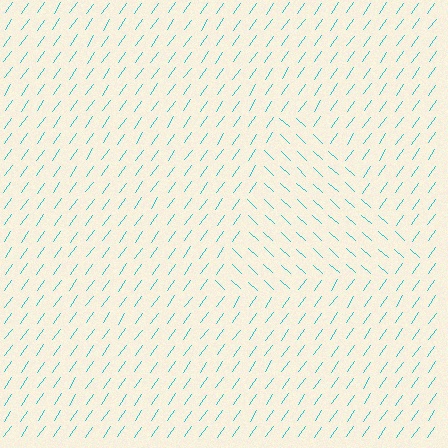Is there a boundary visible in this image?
Yes, there is a texture boundary formed by a change in line orientation.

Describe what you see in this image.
The image is filled with small cyan line segments. A triangle region in the image has lines oriented differently from the surrounding lines, creating a visible texture boundary.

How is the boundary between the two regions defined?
The boundary is defined purely by a change in line orientation (approximately 82 degrees difference). All lines are the same color and thickness.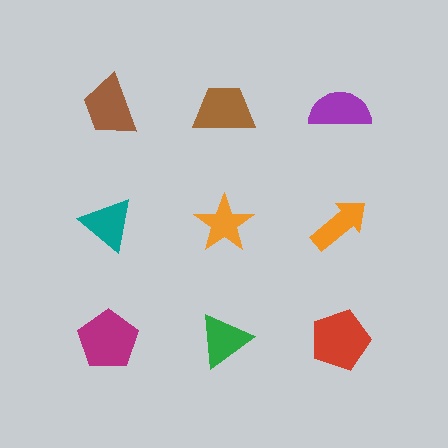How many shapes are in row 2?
3 shapes.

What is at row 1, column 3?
A purple semicircle.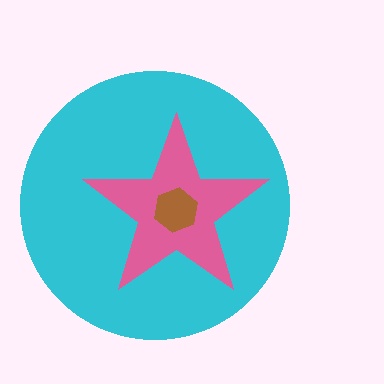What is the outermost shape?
The cyan circle.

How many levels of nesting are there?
3.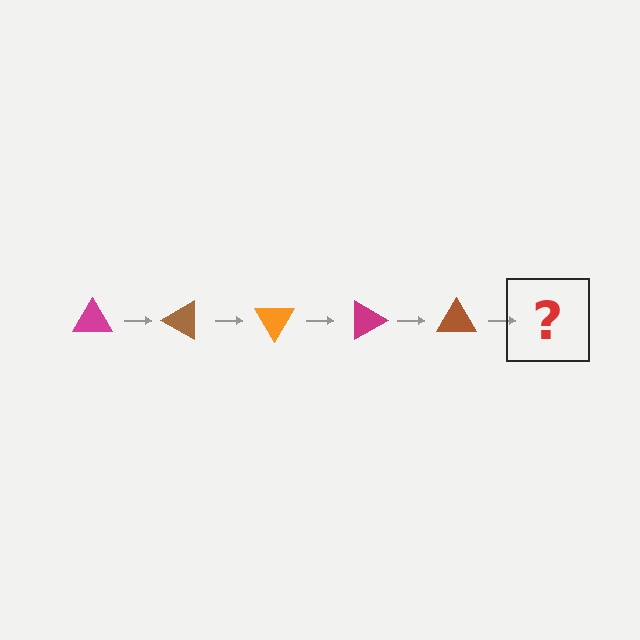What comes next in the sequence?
The next element should be an orange triangle, rotated 150 degrees from the start.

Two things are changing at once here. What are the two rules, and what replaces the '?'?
The two rules are that it rotates 30 degrees each step and the color cycles through magenta, brown, and orange. The '?' should be an orange triangle, rotated 150 degrees from the start.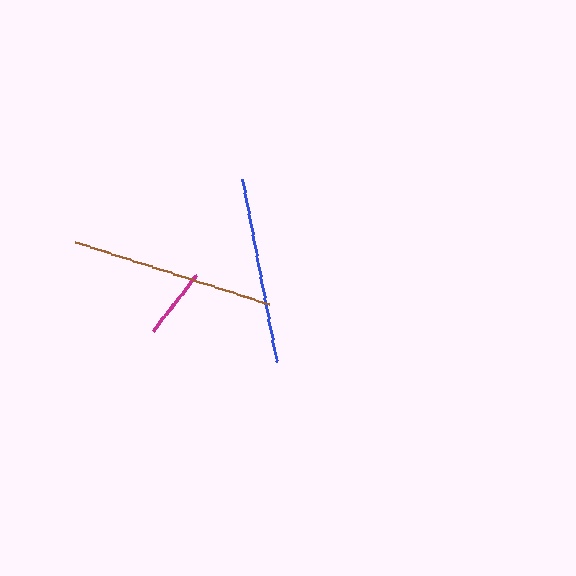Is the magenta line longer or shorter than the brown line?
The brown line is longer than the magenta line.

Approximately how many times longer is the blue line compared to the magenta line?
The blue line is approximately 2.6 times the length of the magenta line.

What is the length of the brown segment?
The brown segment is approximately 203 pixels long.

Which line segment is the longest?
The brown line is the longest at approximately 203 pixels.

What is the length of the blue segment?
The blue segment is approximately 185 pixels long.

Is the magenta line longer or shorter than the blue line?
The blue line is longer than the magenta line.